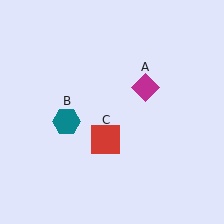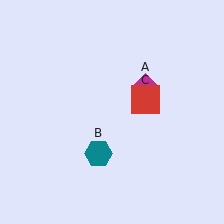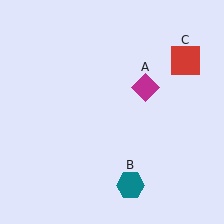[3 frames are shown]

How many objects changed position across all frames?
2 objects changed position: teal hexagon (object B), red square (object C).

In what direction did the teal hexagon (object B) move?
The teal hexagon (object B) moved down and to the right.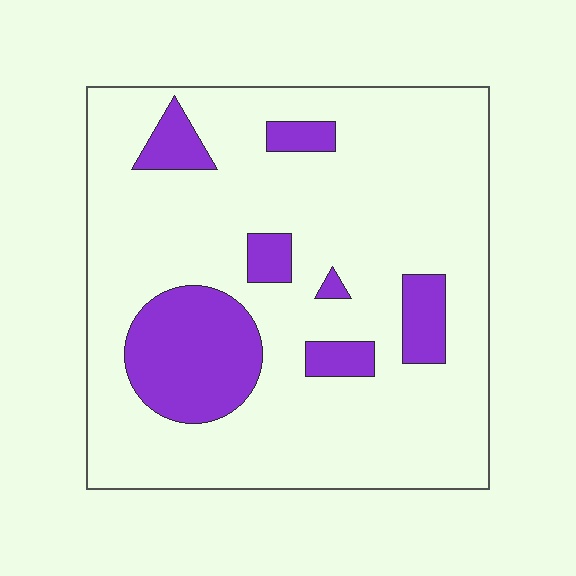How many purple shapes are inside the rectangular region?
7.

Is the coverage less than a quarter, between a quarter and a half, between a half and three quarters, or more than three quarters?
Less than a quarter.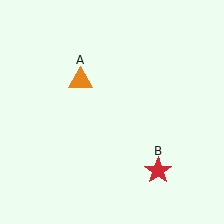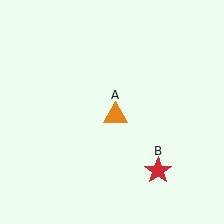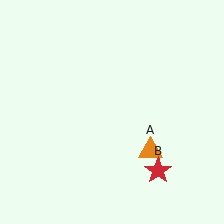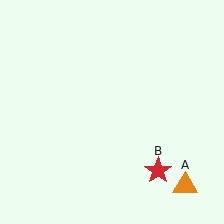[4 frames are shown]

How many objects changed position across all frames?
1 object changed position: orange triangle (object A).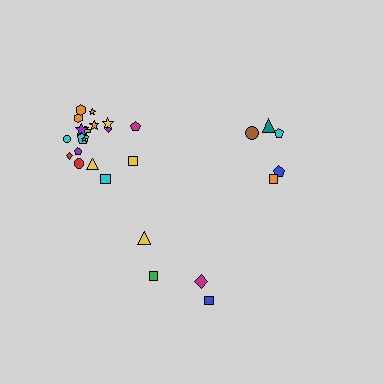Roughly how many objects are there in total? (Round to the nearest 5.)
Roughly 25 objects in total.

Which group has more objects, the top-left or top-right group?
The top-left group.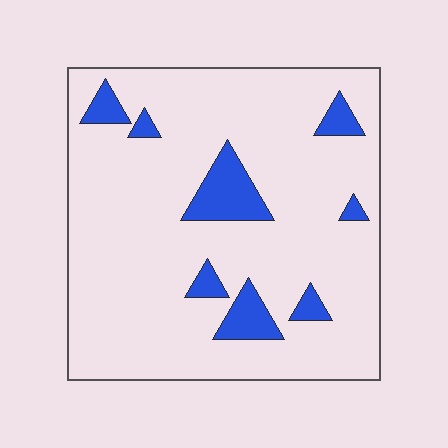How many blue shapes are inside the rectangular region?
8.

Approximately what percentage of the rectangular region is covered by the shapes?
Approximately 10%.